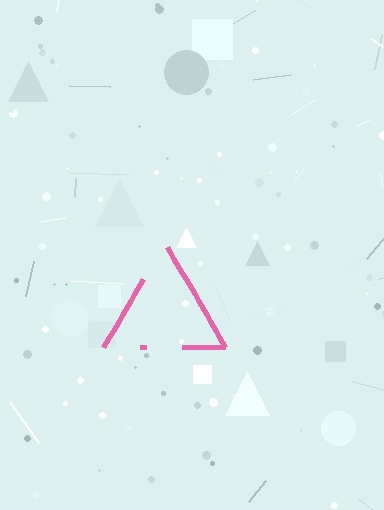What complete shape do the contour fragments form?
The contour fragments form a triangle.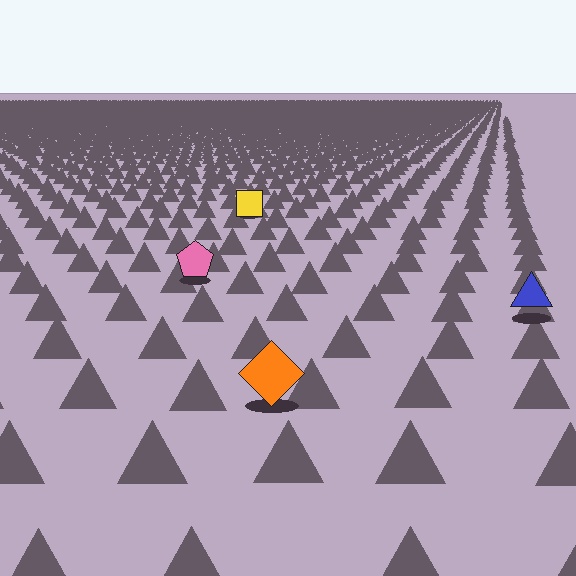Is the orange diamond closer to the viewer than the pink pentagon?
Yes. The orange diamond is closer — you can tell from the texture gradient: the ground texture is coarser near it.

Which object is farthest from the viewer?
The yellow square is farthest from the viewer. It appears smaller and the ground texture around it is denser.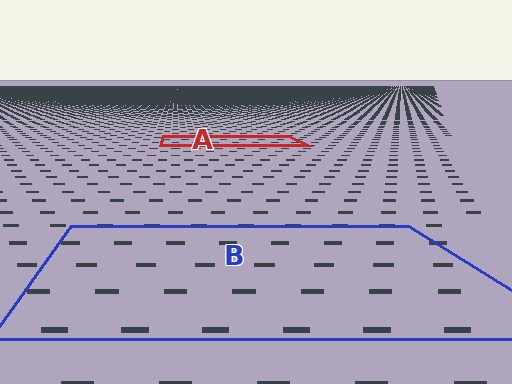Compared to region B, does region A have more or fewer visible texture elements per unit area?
Region A has more texture elements per unit area — they are packed more densely because it is farther away.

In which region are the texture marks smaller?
The texture marks are smaller in region A, because it is farther away.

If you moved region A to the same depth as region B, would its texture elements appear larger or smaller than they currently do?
They would appear larger. At a closer depth, the same texture elements are projected at a bigger on-screen size.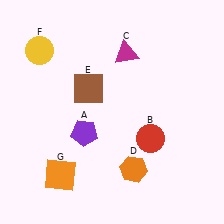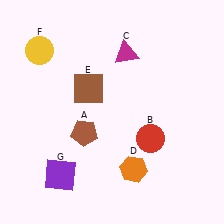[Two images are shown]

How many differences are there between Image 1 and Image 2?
There are 2 differences between the two images.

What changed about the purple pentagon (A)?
In Image 1, A is purple. In Image 2, it changed to brown.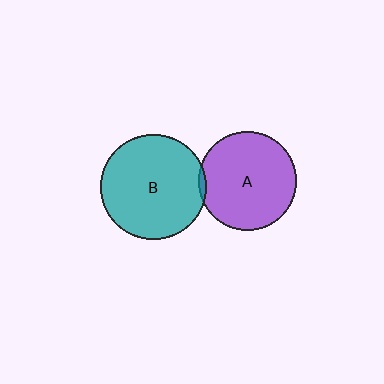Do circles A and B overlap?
Yes.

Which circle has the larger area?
Circle B (teal).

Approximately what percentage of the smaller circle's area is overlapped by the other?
Approximately 5%.